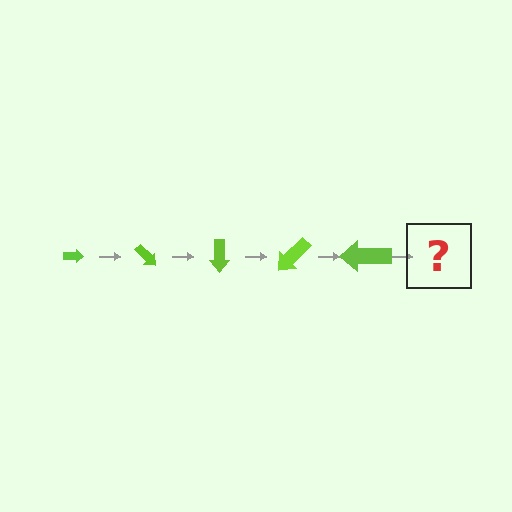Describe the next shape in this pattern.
It should be an arrow, larger than the previous one and rotated 225 degrees from the start.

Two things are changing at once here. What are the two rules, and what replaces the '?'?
The two rules are that the arrow grows larger each step and it rotates 45 degrees each step. The '?' should be an arrow, larger than the previous one and rotated 225 degrees from the start.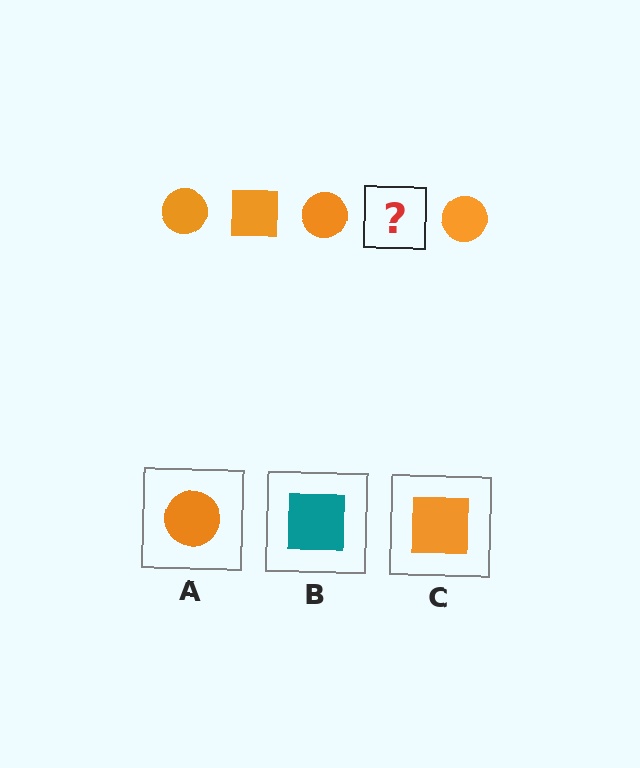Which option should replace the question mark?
Option C.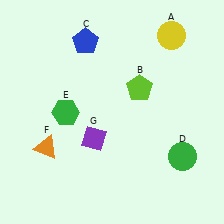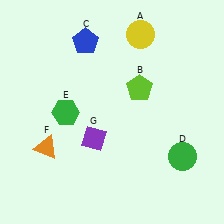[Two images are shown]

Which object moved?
The yellow circle (A) moved left.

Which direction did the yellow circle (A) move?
The yellow circle (A) moved left.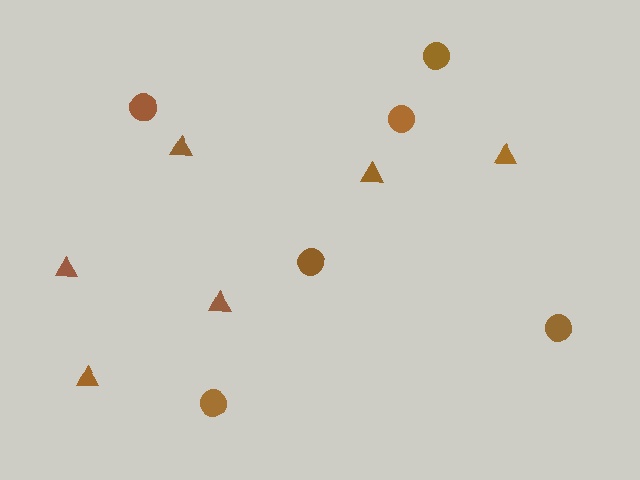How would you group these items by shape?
There are 2 groups: one group of triangles (6) and one group of circles (6).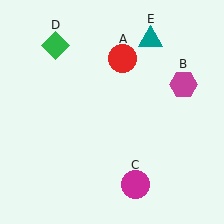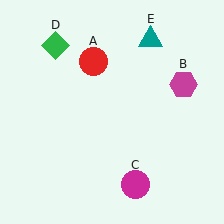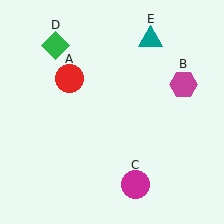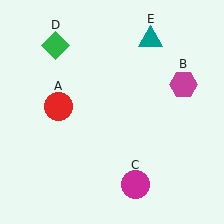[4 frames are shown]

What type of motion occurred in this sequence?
The red circle (object A) rotated counterclockwise around the center of the scene.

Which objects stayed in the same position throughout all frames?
Magenta hexagon (object B) and magenta circle (object C) and green diamond (object D) and teal triangle (object E) remained stationary.